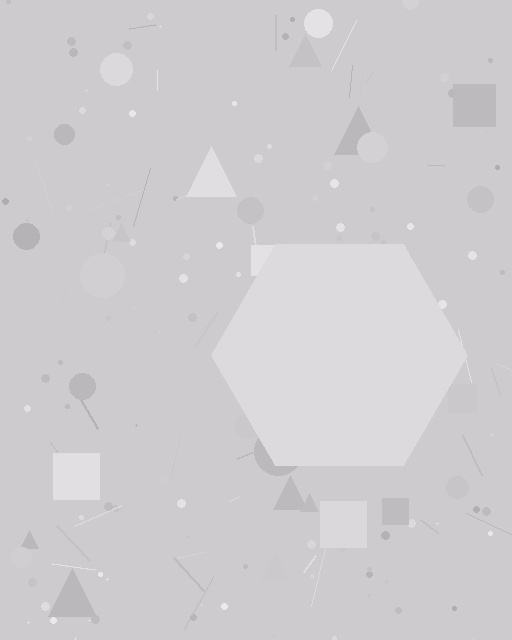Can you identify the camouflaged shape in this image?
The camouflaged shape is a hexagon.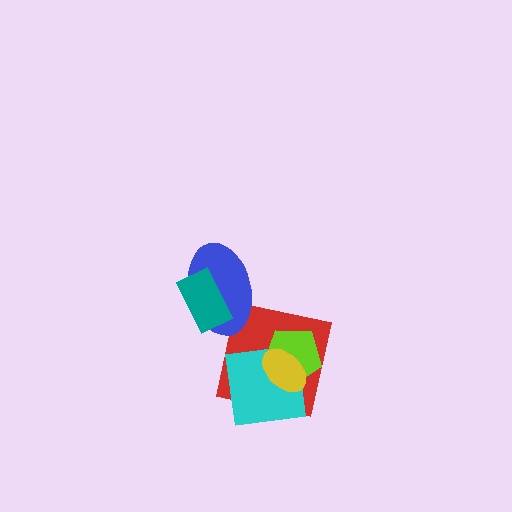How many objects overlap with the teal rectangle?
1 object overlaps with the teal rectangle.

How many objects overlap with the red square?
3 objects overlap with the red square.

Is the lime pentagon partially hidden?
Yes, it is partially covered by another shape.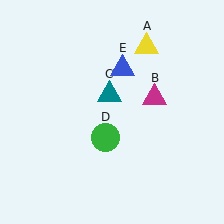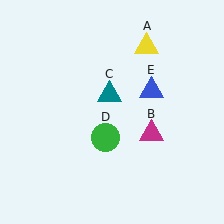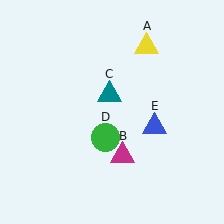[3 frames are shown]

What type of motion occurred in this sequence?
The magenta triangle (object B), blue triangle (object E) rotated clockwise around the center of the scene.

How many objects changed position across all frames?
2 objects changed position: magenta triangle (object B), blue triangle (object E).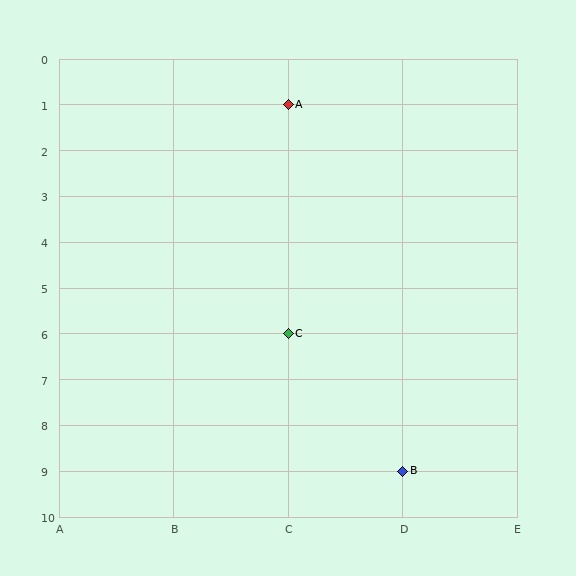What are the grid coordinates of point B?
Point B is at grid coordinates (D, 9).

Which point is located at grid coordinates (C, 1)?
Point A is at (C, 1).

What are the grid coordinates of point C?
Point C is at grid coordinates (C, 6).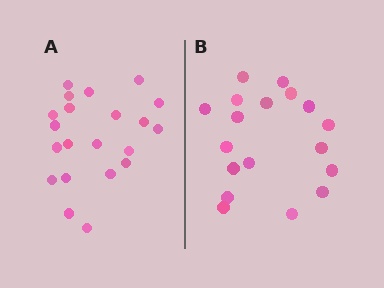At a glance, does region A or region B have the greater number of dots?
Region A (the left region) has more dots.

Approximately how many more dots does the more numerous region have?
Region A has just a few more — roughly 2 or 3 more dots than region B.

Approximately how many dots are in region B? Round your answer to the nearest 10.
About 20 dots. (The exact count is 18, which rounds to 20.)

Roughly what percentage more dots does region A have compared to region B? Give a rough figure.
About 15% more.